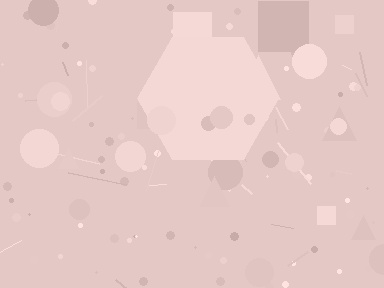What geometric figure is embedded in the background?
A hexagon is embedded in the background.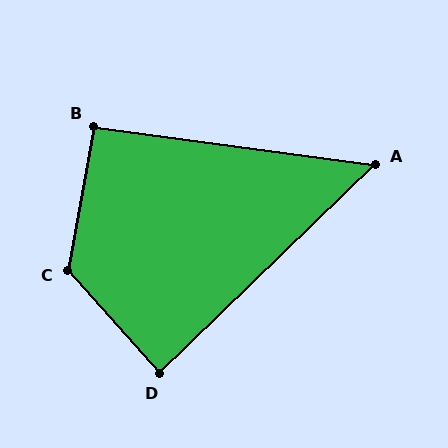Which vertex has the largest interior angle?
C, at approximately 128 degrees.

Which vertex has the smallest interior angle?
A, at approximately 52 degrees.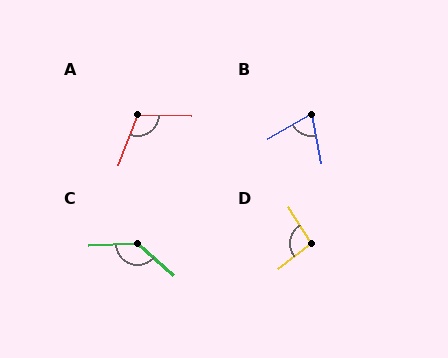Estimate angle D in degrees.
Approximately 96 degrees.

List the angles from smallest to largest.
B (71°), D (96°), A (110°), C (136°).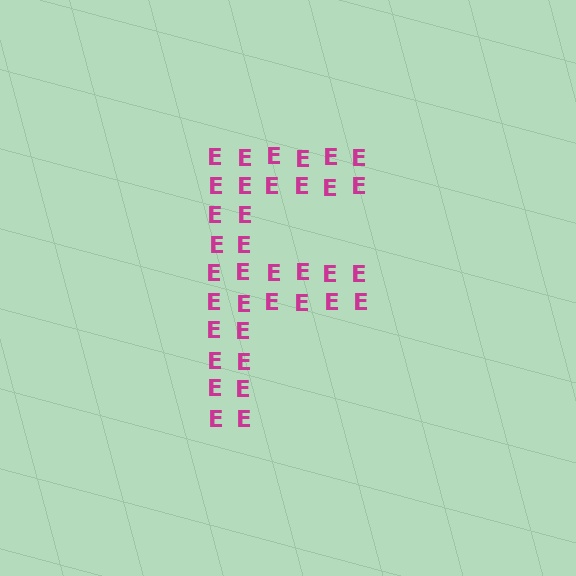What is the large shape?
The large shape is the letter F.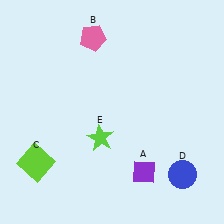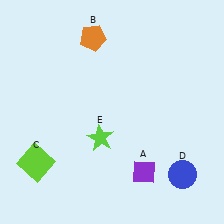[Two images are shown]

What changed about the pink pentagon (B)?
In Image 1, B is pink. In Image 2, it changed to orange.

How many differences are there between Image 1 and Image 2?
There is 1 difference between the two images.